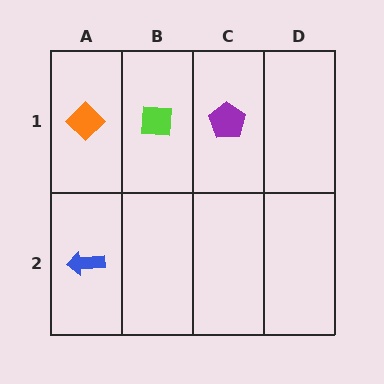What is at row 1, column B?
A lime square.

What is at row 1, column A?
An orange diamond.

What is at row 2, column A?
A blue arrow.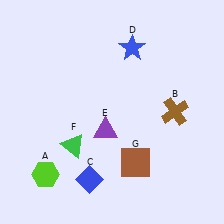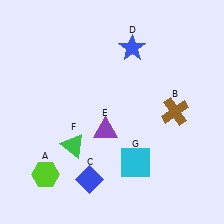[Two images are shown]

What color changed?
The square (G) changed from brown in Image 1 to cyan in Image 2.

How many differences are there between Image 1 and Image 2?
There is 1 difference between the two images.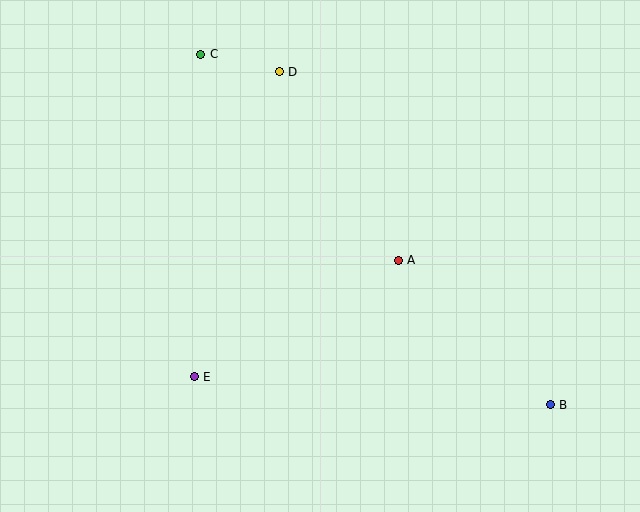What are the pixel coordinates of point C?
Point C is at (201, 54).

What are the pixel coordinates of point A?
Point A is at (398, 260).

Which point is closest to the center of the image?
Point A at (398, 260) is closest to the center.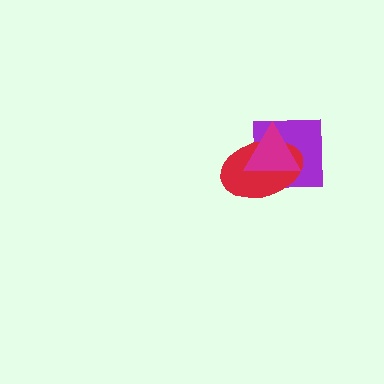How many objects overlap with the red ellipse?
2 objects overlap with the red ellipse.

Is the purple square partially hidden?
Yes, it is partially covered by another shape.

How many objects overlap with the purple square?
2 objects overlap with the purple square.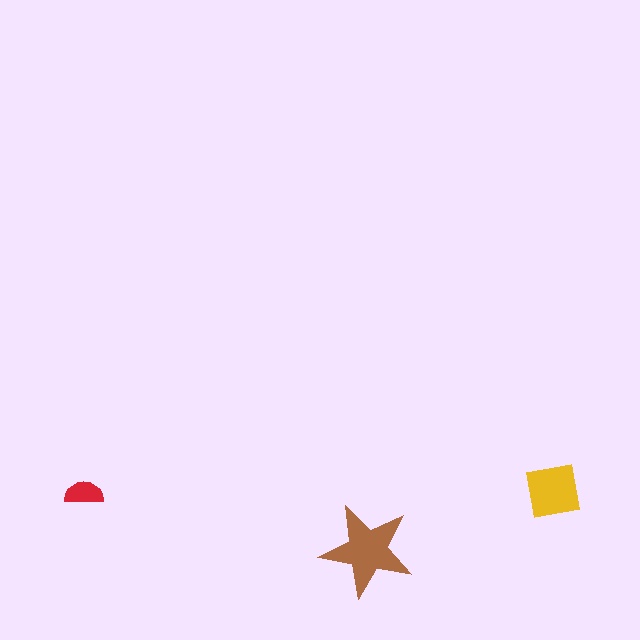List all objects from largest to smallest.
The brown star, the yellow square, the red semicircle.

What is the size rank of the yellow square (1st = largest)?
2nd.